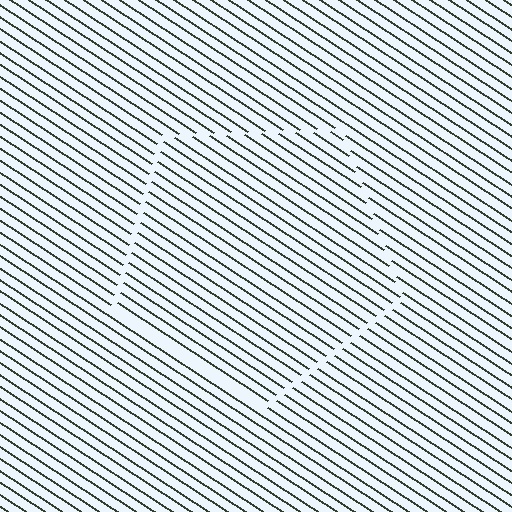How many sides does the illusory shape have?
5 sides — the line-ends trace a pentagon.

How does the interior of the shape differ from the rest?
The interior of the shape contains the same grating, shifted by half a period — the contour is defined by the phase discontinuity where line-ends from the inner and outer gratings abut.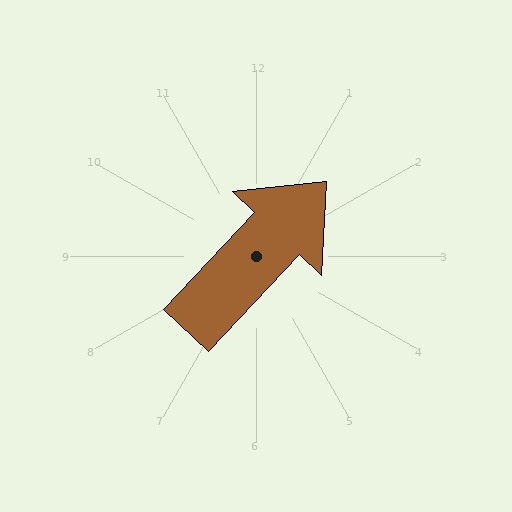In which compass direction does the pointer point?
Northeast.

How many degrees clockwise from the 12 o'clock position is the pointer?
Approximately 43 degrees.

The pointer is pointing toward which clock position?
Roughly 1 o'clock.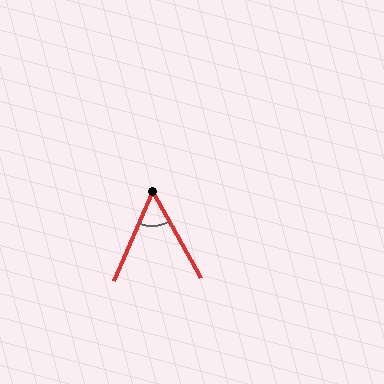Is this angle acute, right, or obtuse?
It is acute.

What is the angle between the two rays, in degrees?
Approximately 52 degrees.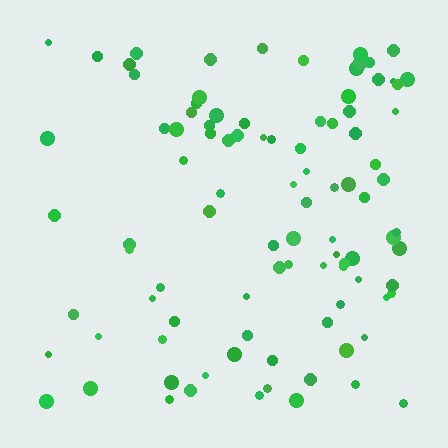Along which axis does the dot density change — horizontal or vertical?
Horizontal.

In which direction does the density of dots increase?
From left to right, with the right side densest.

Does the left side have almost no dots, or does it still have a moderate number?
Still a moderate number, just noticeably fewer than the right.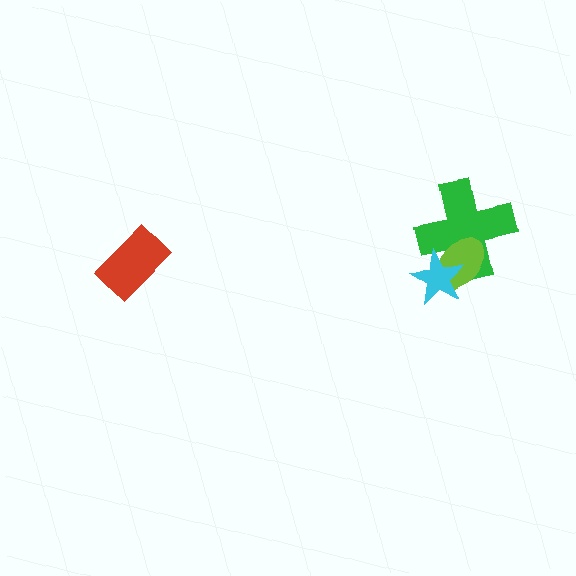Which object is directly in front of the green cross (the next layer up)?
The lime ellipse is directly in front of the green cross.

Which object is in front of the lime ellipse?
The cyan star is in front of the lime ellipse.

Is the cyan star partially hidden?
No, no other shape covers it.